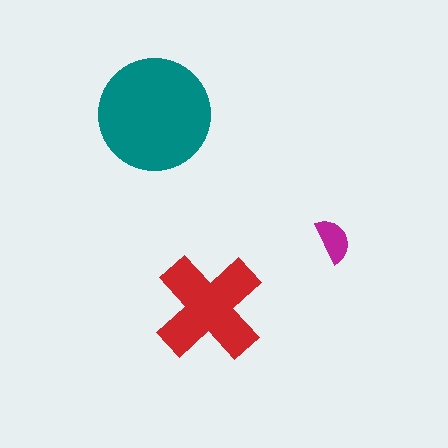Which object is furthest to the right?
The magenta semicircle is rightmost.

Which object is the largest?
The teal circle.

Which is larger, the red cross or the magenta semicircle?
The red cross.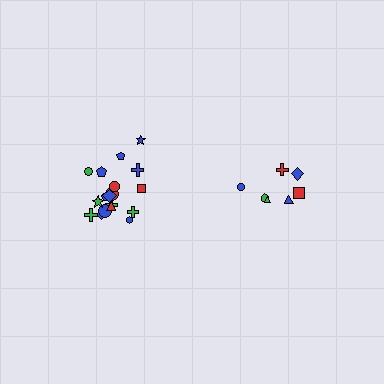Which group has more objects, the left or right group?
The left group.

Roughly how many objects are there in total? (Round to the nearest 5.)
Roughly 25 objects in total.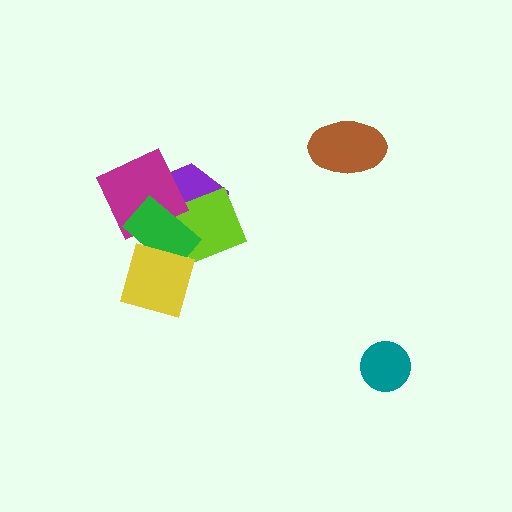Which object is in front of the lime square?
The green rectangle is in front of the lime square.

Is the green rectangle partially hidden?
Yes, it is partially covered by another shape.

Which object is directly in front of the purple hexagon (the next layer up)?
The lime square is directly in front of the purple hexagon.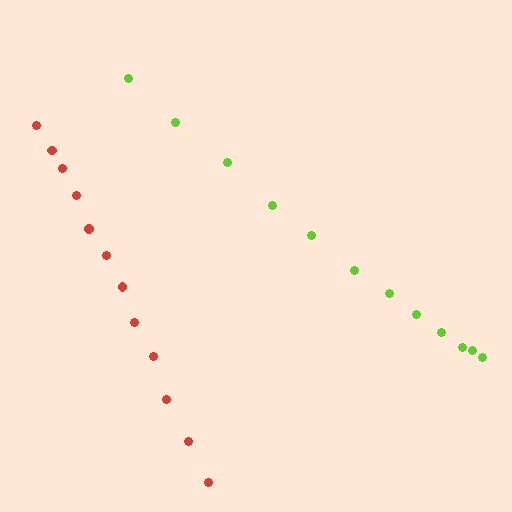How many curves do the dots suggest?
There are 2 distinct paths.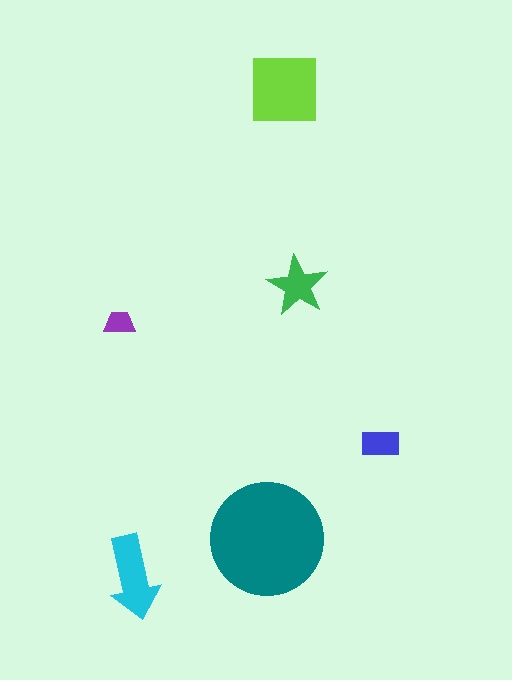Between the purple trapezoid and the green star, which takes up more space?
The green star.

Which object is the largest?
The teal circle.